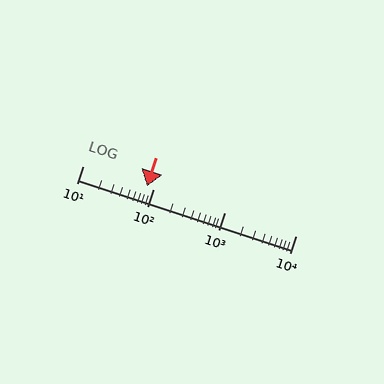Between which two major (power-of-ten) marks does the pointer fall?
The pointer is between 10 and 100.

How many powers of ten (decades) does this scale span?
The scale spans 3 decades, from 10 to 10000.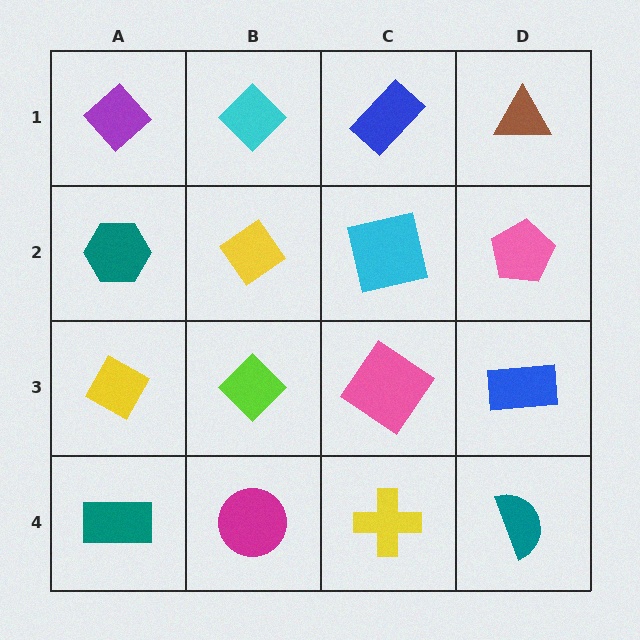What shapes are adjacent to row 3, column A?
A teal hexagon (row 2, column A), a teal rectangle (row 4, column A), a lime diamond (row 3, column B).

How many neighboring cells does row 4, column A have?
2.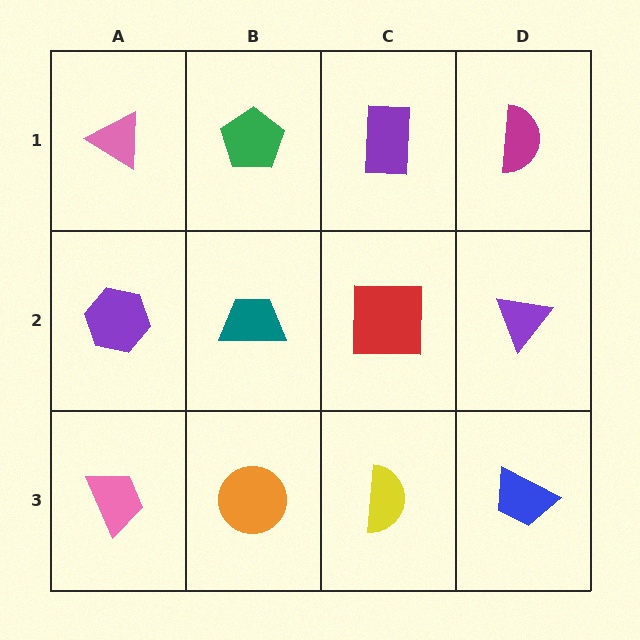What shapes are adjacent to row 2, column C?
A purple rectangle (row 1, column C), a yellow semicircle (row 3, column C), a teal trapezoid (row 2, column B), a purple triangle (row 2, column D).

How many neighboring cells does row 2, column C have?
4.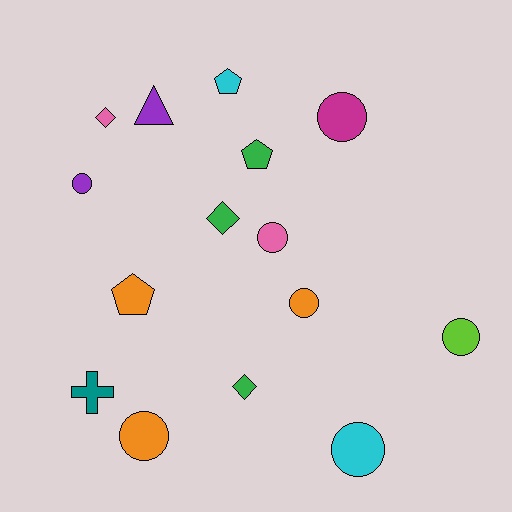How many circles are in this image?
There are 7 circles.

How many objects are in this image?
There are 15 objects.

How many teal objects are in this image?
There is 1 teal object.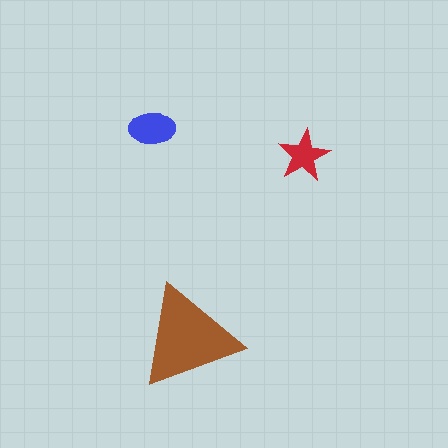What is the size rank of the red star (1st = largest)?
3rd.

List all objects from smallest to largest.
The red star, the blue ellipse, the brown triangle.